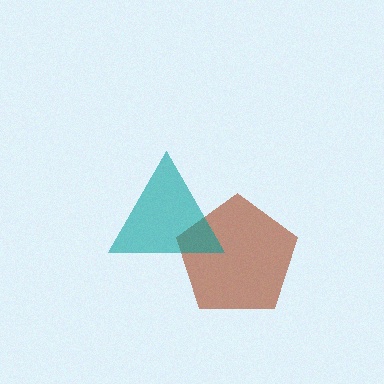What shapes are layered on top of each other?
The layered shapes are: a brown pentagon, a teal triangle.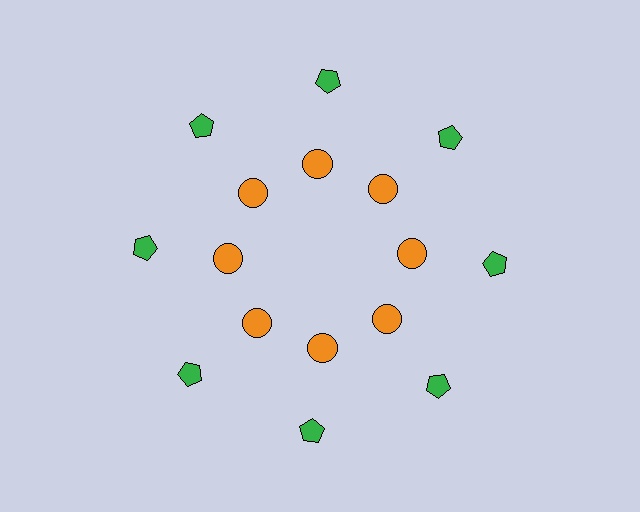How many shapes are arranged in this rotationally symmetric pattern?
There are 16 shapes, arranged in 8 groups of 2.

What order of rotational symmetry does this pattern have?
This pattern has 8-fold rotational symmetry.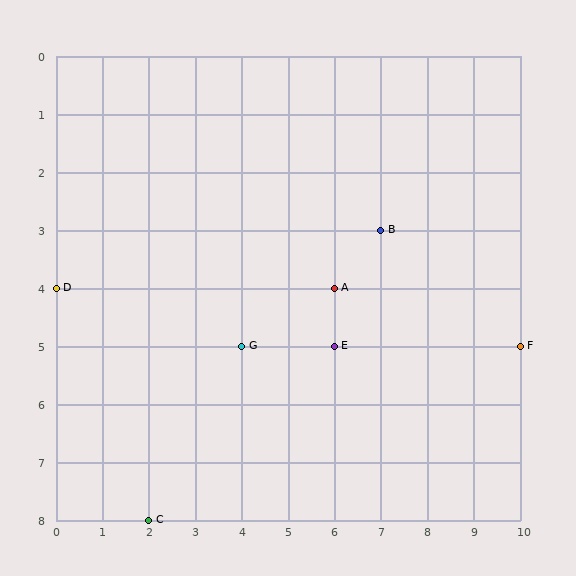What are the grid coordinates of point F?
Point F is at grid coordinates (10, 5).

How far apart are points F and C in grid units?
Points F and C are 8 columns and 3 rows apart (about 8.5 grid units diagonally).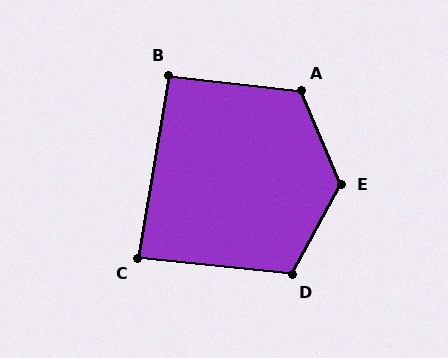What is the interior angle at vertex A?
Approximately 120 degrees (obtuse).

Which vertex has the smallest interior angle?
C, at approximately 86 degrees.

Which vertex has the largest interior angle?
E, at approximately 128 degrees.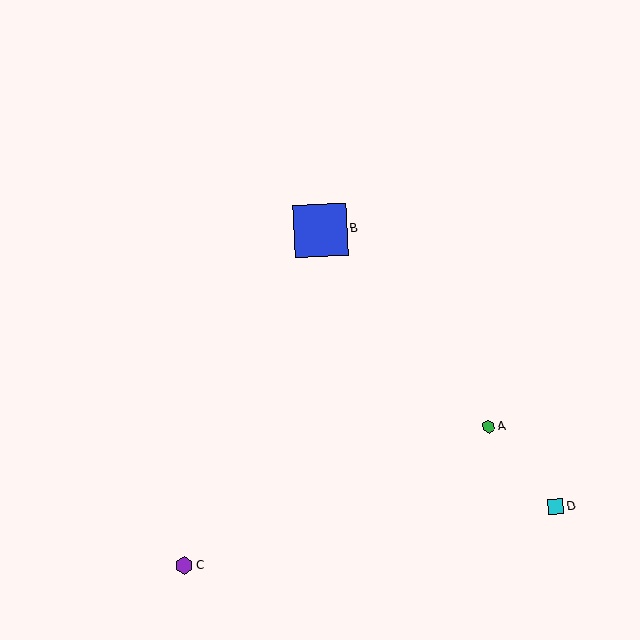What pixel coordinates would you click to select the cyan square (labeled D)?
Click at (556, 506) to select the cyan square D.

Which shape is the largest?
The blue square (labeled B) is the largest.